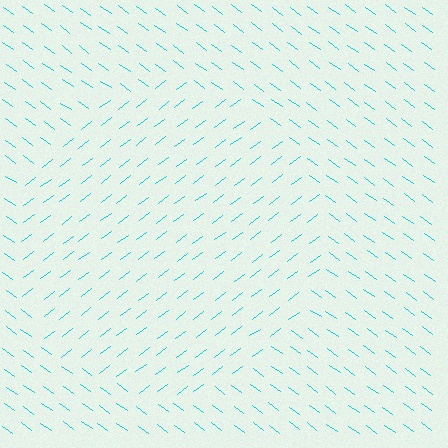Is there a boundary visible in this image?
Yes, there is a texture boundary formed by a change in line orientation.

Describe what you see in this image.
The image is filled with small cyan line segments. A circle region in the image has lines oriented differently from the surrounding lines, creating a visible texture boundary.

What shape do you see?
I see a circle.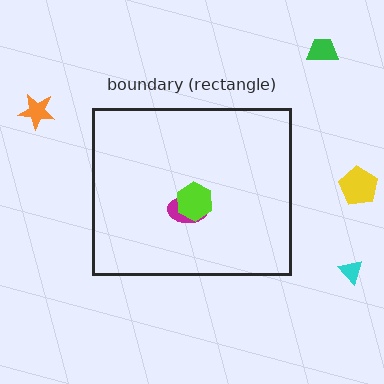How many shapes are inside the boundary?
2 inside, 4 outside.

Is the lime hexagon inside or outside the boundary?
Inside.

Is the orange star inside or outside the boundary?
Outside.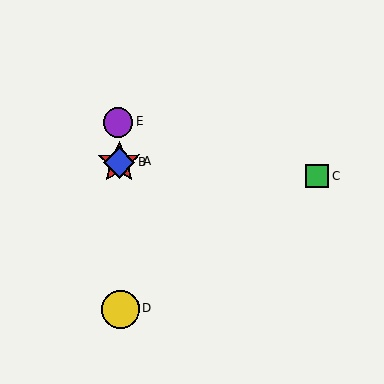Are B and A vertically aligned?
Yes, both are at x≈119.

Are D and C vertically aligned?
No, D is at x≈120 and C is at x≈317.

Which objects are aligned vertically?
Objects A, B, D, E are aligned vertically.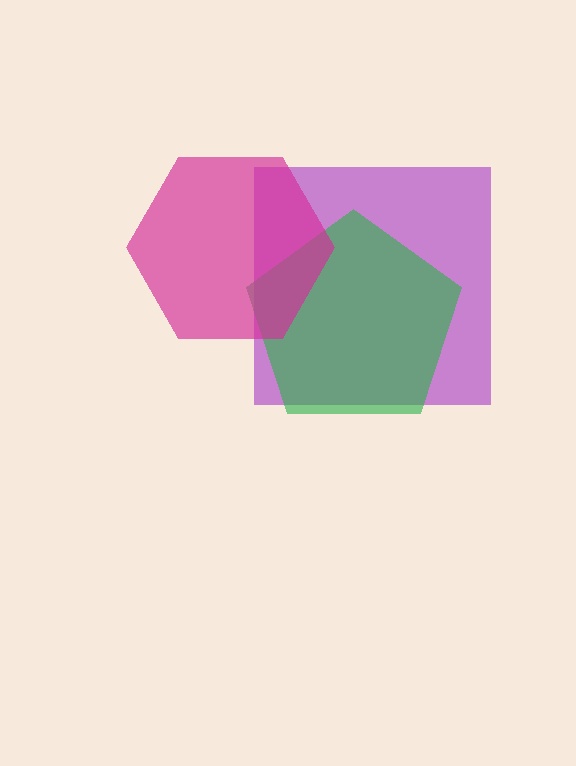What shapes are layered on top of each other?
The layered shapes are: a purple square, a green pentagon, a magenta hexagon.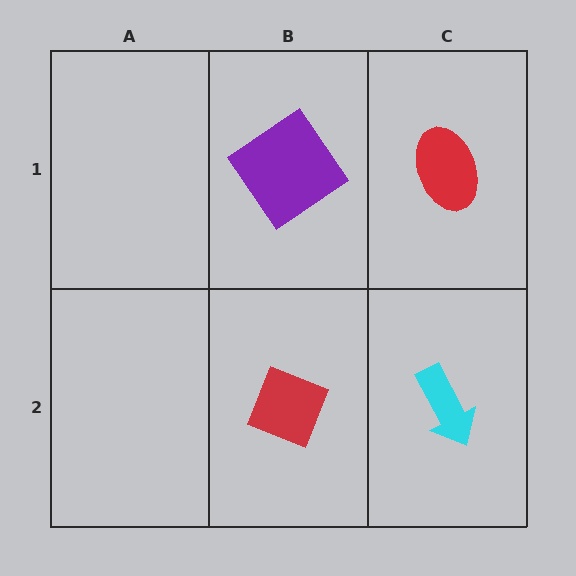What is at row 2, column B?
A red diamond.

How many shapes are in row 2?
2 shapes.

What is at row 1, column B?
A purple diamond.